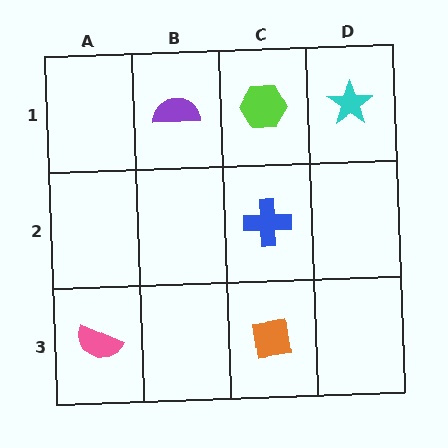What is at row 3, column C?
An orange square.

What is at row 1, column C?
A lime hexagon.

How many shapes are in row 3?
2 shapes.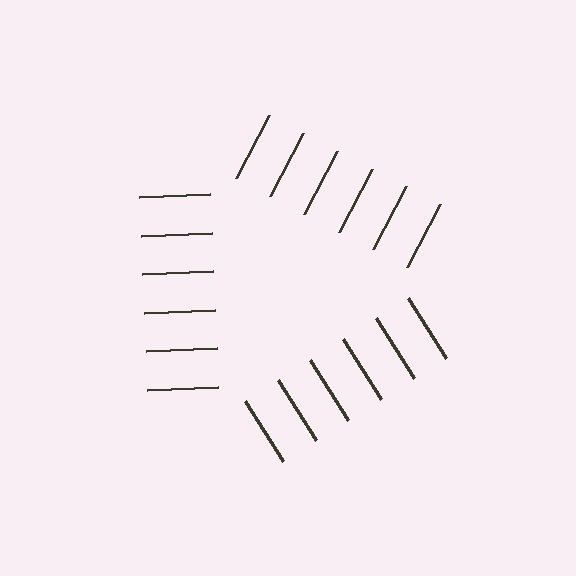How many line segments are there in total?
18 — 6 along each of the 3 edges.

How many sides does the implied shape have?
3 sides — the line-ends trace a triangle.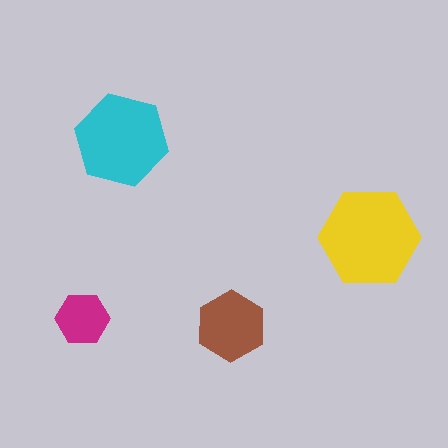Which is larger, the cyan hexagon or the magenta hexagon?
The cyan one.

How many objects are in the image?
There are 4 objects in the image.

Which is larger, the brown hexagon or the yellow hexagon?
The yellow one.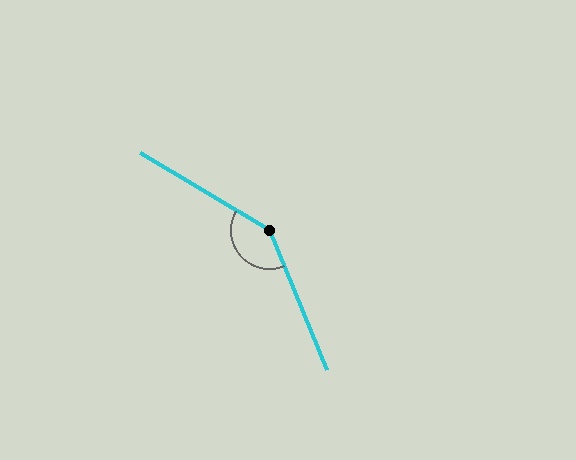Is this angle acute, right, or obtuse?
It is obtuse.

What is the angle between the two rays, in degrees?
Approximately 143 degrees.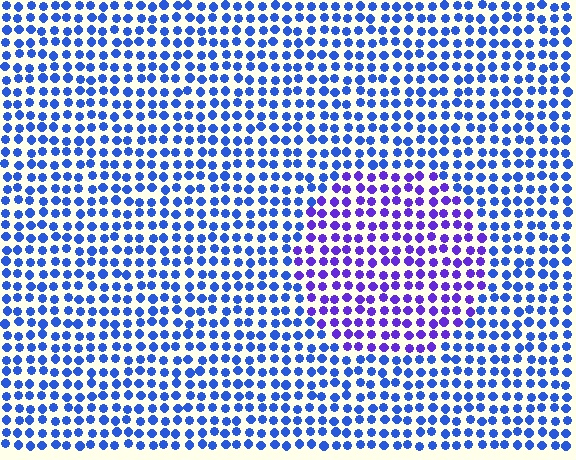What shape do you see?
I see a circle.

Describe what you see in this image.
The image is filled with small blue elements in a uniform arrangement. A circle-shaped region is visible where the elements are tinted to a slightly different hue, forming a subtle color boundary.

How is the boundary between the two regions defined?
The boundary is defined purely by a slight shift in hue (about 37 degrees). Spacing, size, and orientation are identical on both sides.